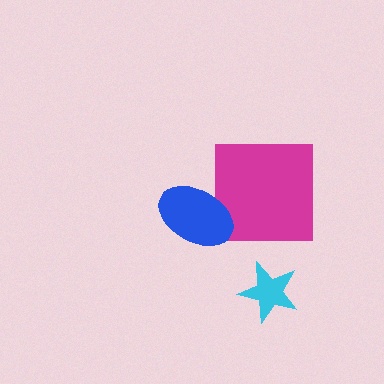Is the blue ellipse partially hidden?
No, no other shape covers it.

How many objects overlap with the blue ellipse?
1 object overlaps with the blue ellipse.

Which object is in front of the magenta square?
The blue ellipse is in front of the magenta square.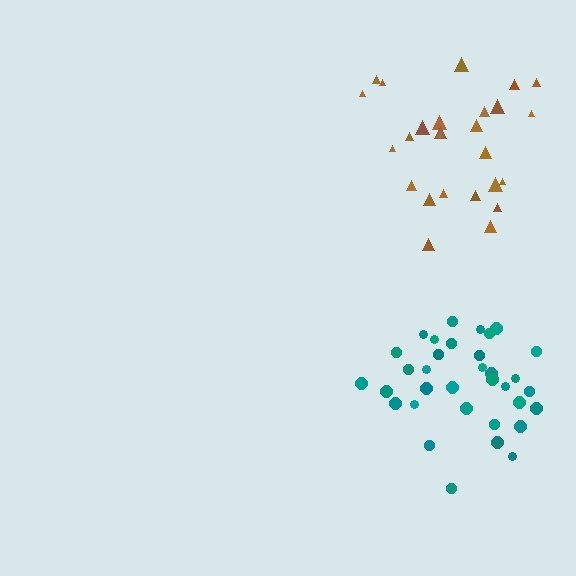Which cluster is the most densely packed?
Teal.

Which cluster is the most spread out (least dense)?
Brown.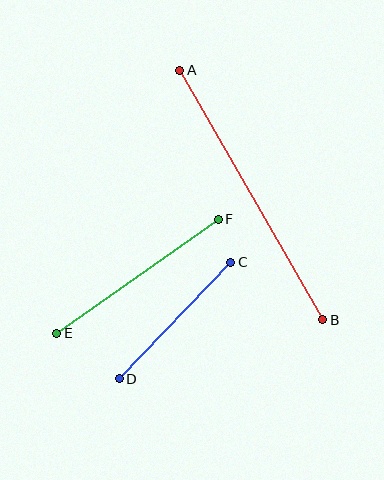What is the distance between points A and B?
The distance is approximately 287 pixels.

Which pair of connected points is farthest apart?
Points A and B are farthest apart.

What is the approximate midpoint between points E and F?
The midpoint is at approximately (138, 276) pixels.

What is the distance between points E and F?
The distance is approximately 198 pixels.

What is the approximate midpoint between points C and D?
The midpoint is at approximately (175, 321) pixels.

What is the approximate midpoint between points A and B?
The midpoint is at approximately (251, 195) pixels.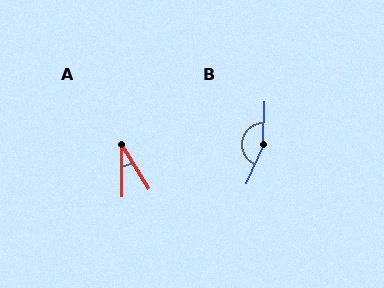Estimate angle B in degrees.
Approximately 158 degrees.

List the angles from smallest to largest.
A (31°), B (158°).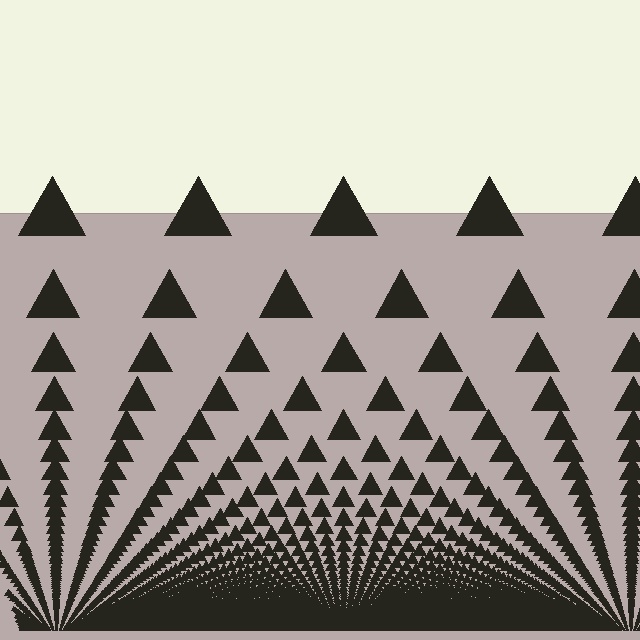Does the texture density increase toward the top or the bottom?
Density increases toward the bottom.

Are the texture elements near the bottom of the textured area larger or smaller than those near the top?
Smaller. The gradient is inverted — elements near the bottom are smaller and denser.